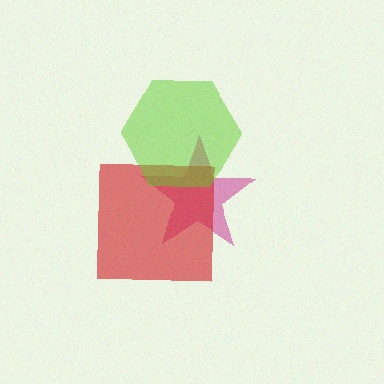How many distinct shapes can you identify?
There are 3 distinct shapes: a magenta star, a red square, a lime hexagon.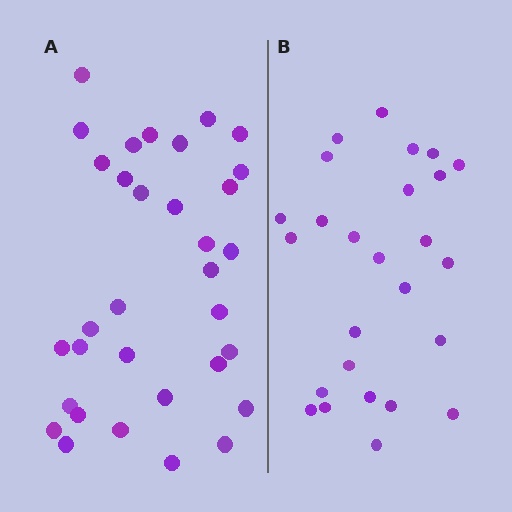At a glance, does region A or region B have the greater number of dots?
Region A (the left region) has more dots.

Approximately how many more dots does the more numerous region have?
Region A has roughly 8 or so more dots than region B.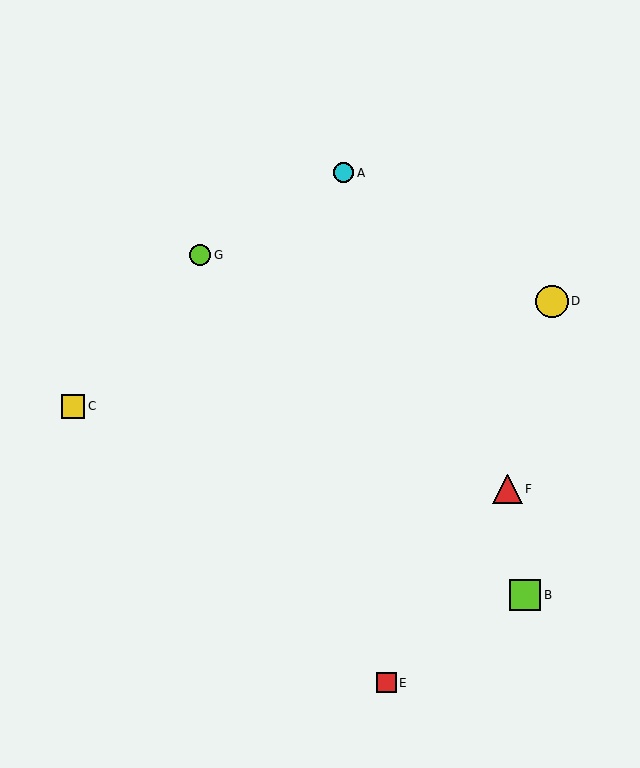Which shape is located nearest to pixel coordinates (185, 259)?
The lime circle (labeled G) at (200, 255) is nearest to that location.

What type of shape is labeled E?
Shape E is a red square.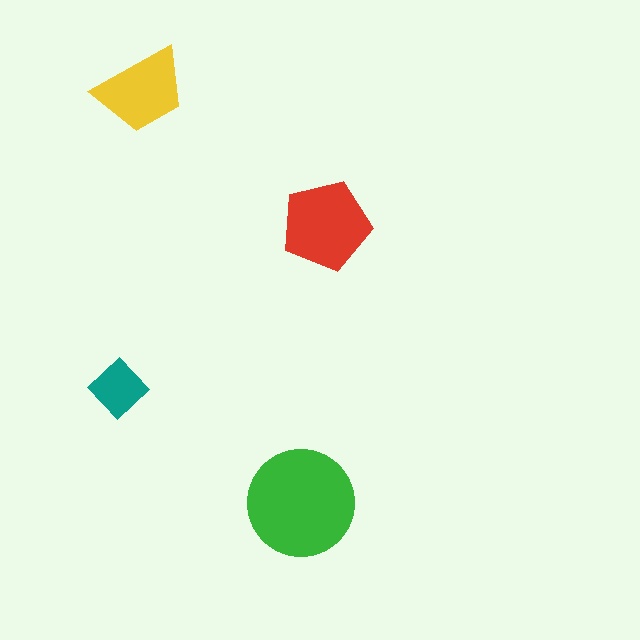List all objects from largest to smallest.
The green circle, the red pentagon, the yellow trapezoid, the teal diamond.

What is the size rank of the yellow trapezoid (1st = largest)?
3rd.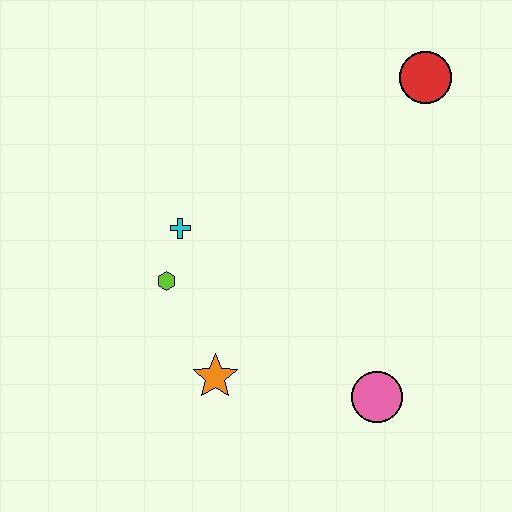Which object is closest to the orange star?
The lime hexagon is closest to the orange star.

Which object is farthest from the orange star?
The red circle is farthest from the orange star.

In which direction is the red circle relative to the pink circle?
The red circle is above the pink circle.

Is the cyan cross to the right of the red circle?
No